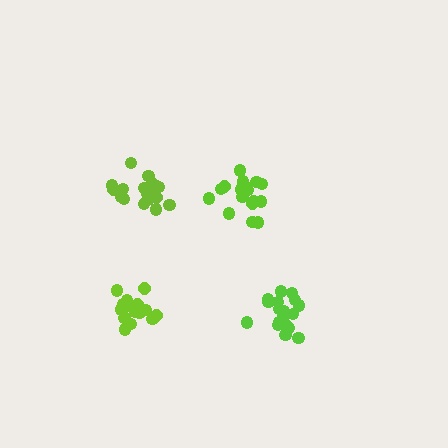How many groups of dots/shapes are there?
There are 4 groups.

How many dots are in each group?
Group 1: 18 dots, Group 2: 18 dots, Group 3: 17 dots, Group 4: 17 dots (70 total).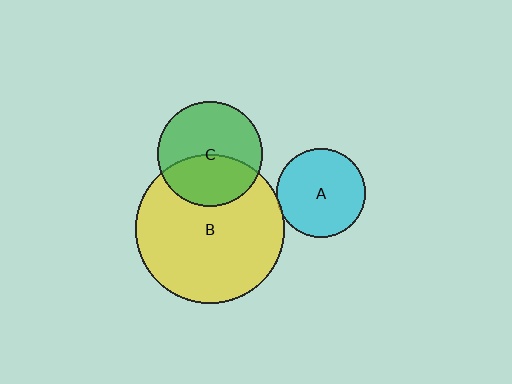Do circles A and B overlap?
Yes.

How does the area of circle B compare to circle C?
Approximately 2.0 times.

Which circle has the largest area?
Circle B (yellow).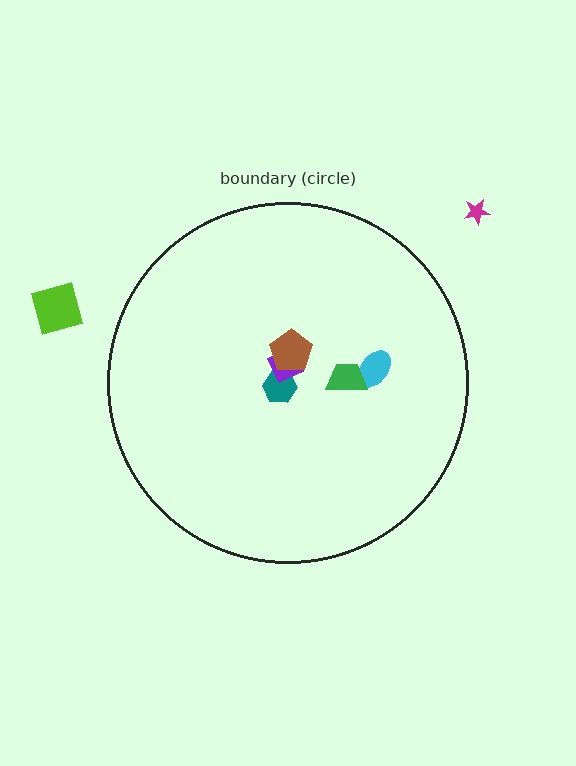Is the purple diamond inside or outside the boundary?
Inside.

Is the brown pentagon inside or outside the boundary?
Inside.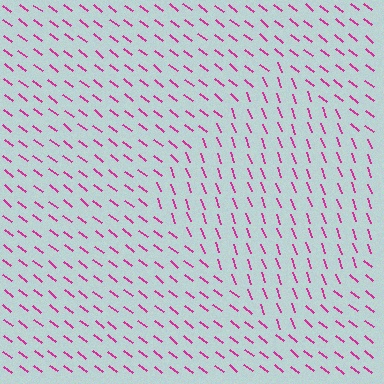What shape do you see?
I see a diamond.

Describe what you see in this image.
The image is filled with small magenta line segments. A diamond region in the image has lines oriented differently from the surrounding lines, creating a visible texture boundary.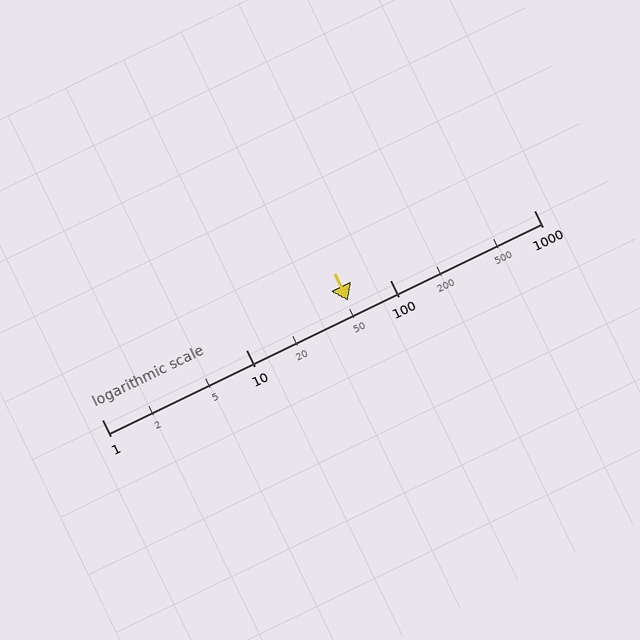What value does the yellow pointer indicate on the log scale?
The pointer indicates approximately 51.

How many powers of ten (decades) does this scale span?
The scale spans 3 decades, from 1 to 1000.